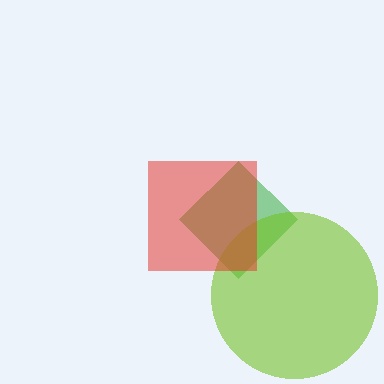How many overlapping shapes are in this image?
There are 3 overlapping shapes in the image.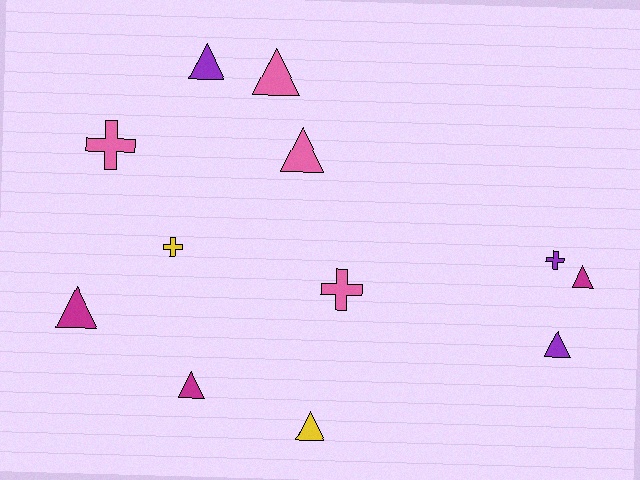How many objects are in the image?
There are 12 objects.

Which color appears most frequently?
Pink, with 4 objects.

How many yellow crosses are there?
There is 1 yellow cross.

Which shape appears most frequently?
Triangle, with 8 objects.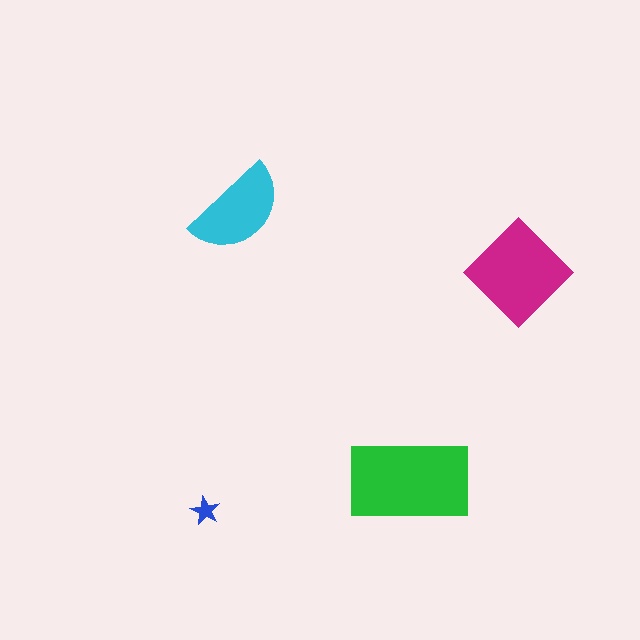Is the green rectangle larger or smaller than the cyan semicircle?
Larger.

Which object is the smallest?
The blue star.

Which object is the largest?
The green rectangle.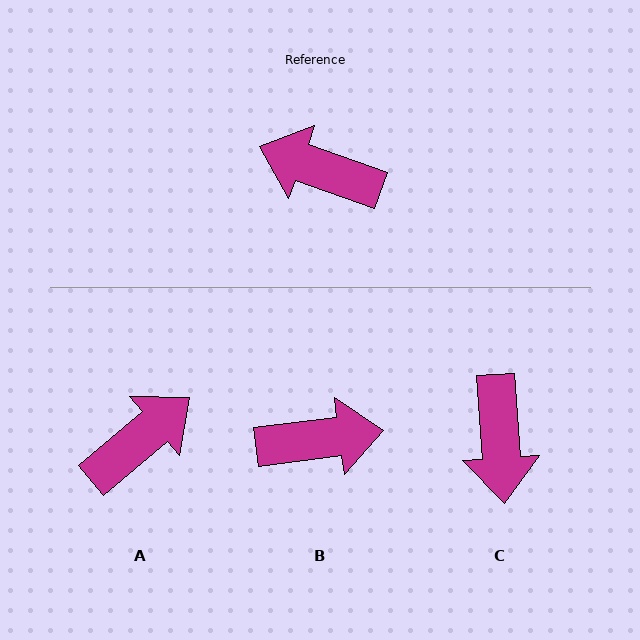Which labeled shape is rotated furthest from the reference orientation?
B, about 153 degrees away.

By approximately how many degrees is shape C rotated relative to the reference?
Approximately 114 degrees counter-clockwise.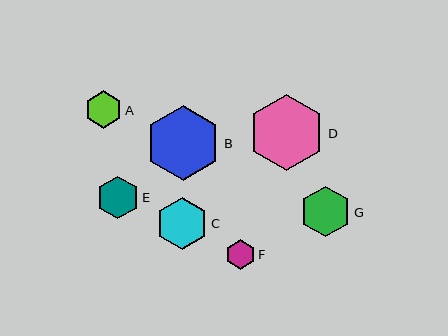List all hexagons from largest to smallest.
From largest to smallest: D, B, C, G, E, A, F.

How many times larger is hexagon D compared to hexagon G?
Hexagon D is approximately 1.5 times the size of hexagon G.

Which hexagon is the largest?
Hexagon D is the largest with a size of approximately 76 pixels.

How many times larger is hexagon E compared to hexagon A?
Hexagon E is approximately 1.1 times the size of hexagon A.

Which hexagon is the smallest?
Hexagon F is the smallest with a size of approximately 30 pixels.